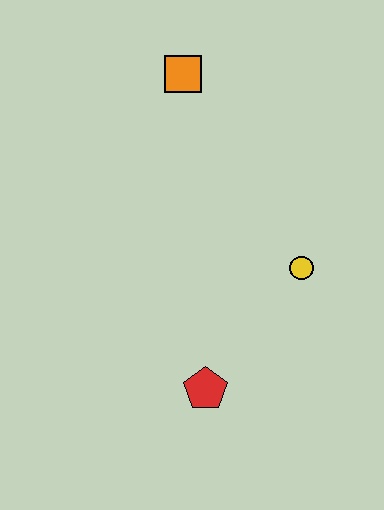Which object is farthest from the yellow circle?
The orange square is farthest from the yellow circle.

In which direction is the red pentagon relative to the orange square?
The red pentagon is below the orange square.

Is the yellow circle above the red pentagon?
Yes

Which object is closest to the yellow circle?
The red pentagon is closest to the yellow circle.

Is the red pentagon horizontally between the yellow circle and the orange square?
Yes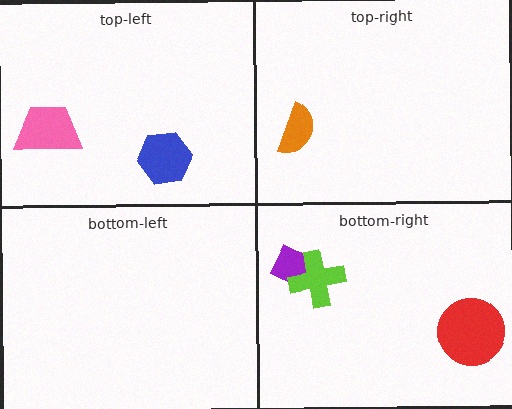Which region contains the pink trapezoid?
The top-left region.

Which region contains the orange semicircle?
The top-right region.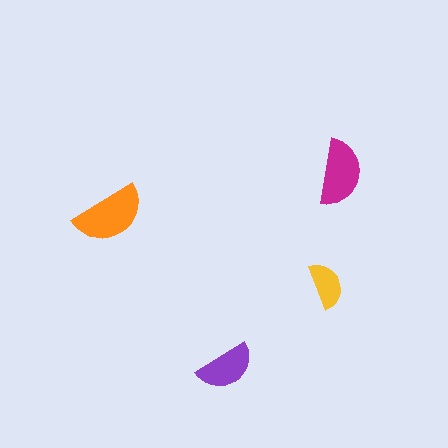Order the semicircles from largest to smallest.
the orange one, the magenta one, the purple one, the yellow one.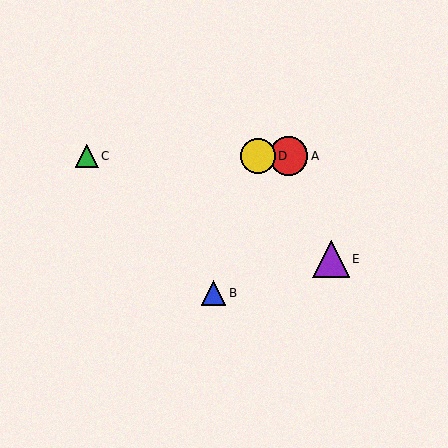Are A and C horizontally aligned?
Yes, both are at y≈156.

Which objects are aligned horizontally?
Objects A, C, D are aligned horizontally.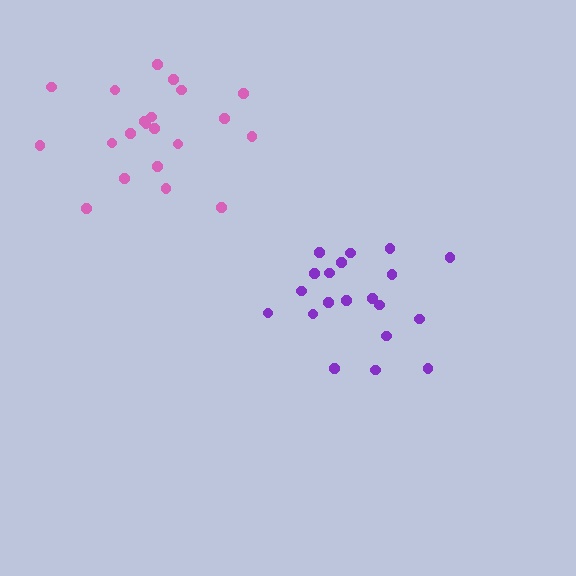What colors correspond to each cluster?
The clusters are colored: pink, purple.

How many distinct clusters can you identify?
There are 2 distinct clusters.